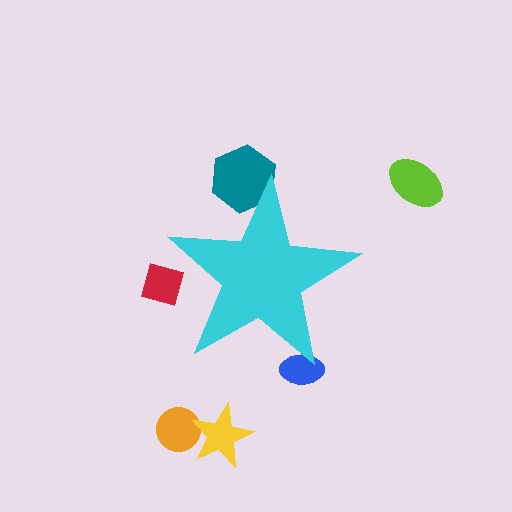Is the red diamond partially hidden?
Yes, the red diamond is partially hidden behind the cyan star.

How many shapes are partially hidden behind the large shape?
3 shapes are partially hidden.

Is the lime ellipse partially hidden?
No, the lime ellipse is fully visible.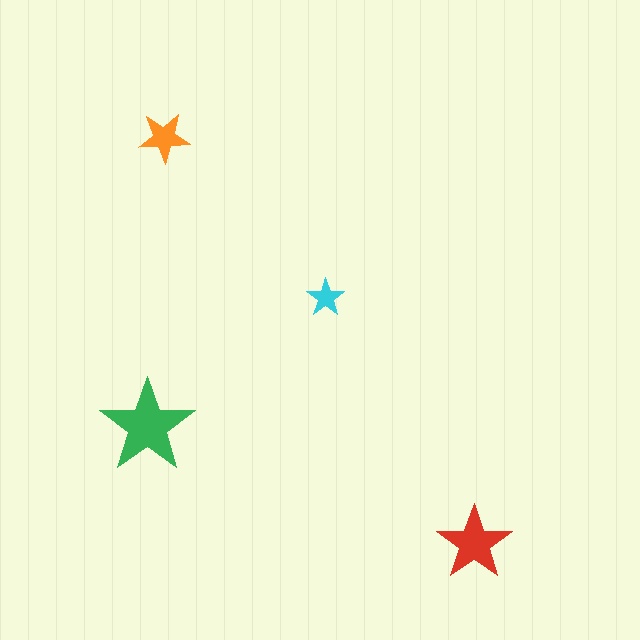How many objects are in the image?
There are 4 objects in the image.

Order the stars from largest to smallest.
the green one, the red one, the orange one, the cyan one.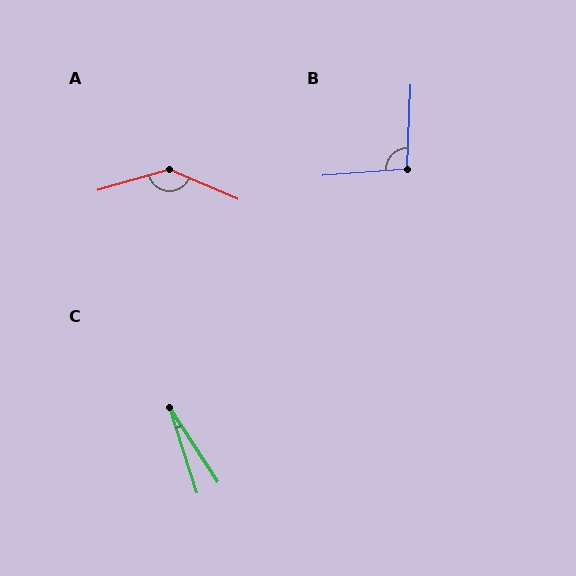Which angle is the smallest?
C, at approximately 15 degrees.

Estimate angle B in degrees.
Approximately 96 degrees.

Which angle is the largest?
A, at approximately 141 degrees.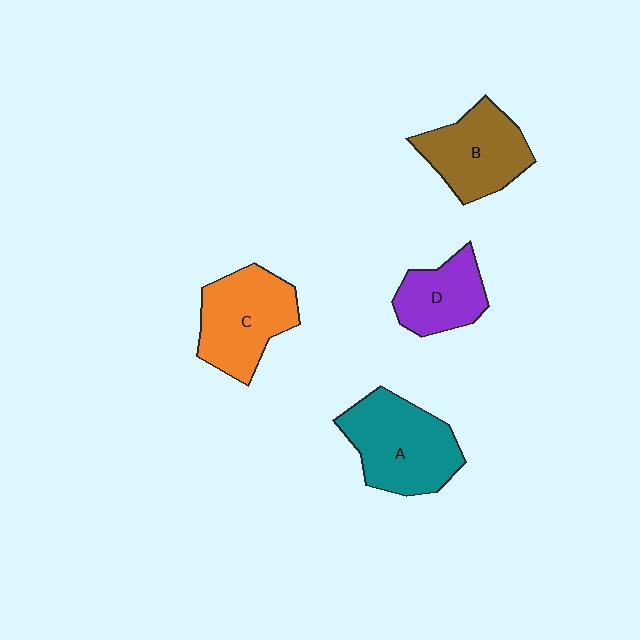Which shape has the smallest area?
Shape D (purple).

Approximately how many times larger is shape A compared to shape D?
Approximately 1.6 times.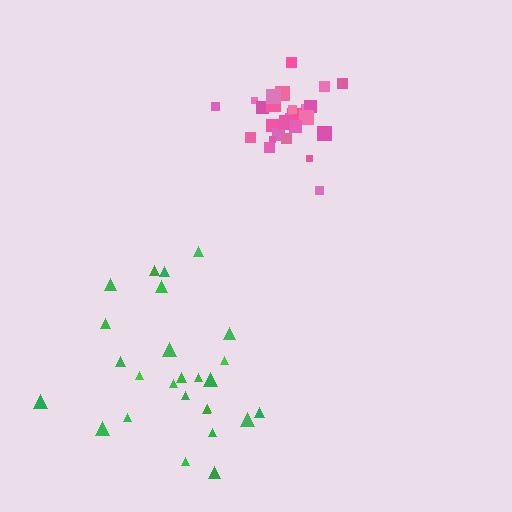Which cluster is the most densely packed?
Pink.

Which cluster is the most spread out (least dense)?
Green.